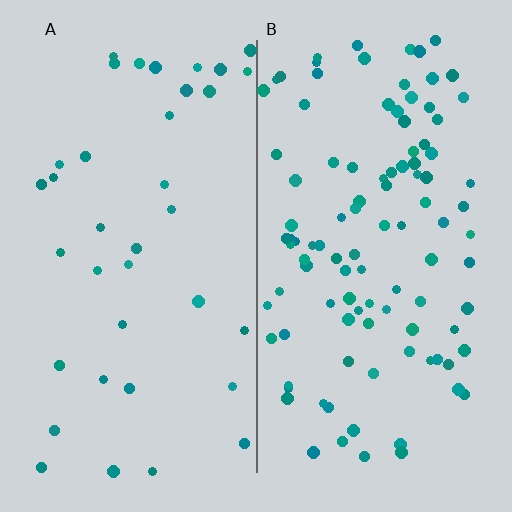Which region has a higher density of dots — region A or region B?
B (the right).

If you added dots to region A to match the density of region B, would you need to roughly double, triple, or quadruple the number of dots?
Approximately triple.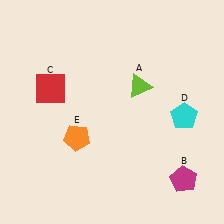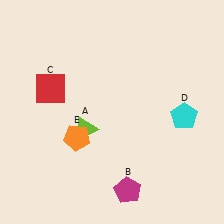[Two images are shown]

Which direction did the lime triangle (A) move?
The lime triangle (A) moved left.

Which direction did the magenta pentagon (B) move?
The magenta pentagon (B) moved left.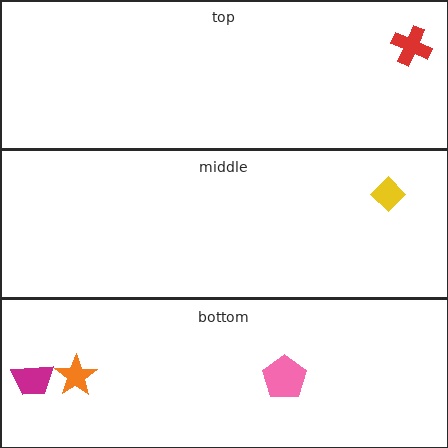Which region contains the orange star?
The bottom region.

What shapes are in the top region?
The red cross.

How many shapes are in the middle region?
1.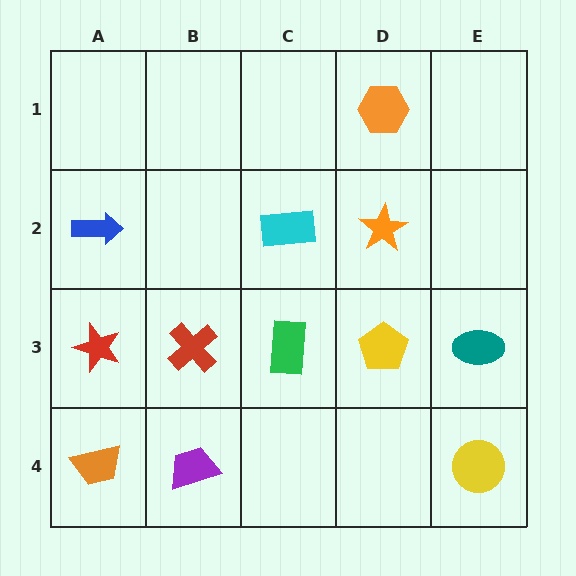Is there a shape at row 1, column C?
No, that cell is empty.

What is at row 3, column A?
A red star.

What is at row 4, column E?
A yellow circle.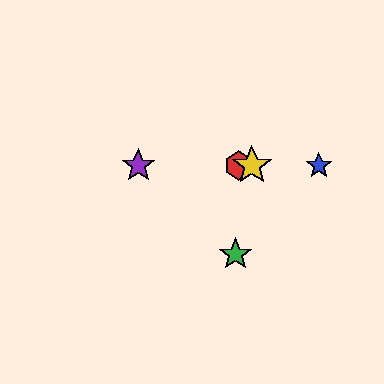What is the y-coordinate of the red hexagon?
The red hexagon is at y≈165.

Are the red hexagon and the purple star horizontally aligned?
Yes, both are at y≈165.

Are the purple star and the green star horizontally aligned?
No, the purple star is at y≈165 and the green star is at y≈254.